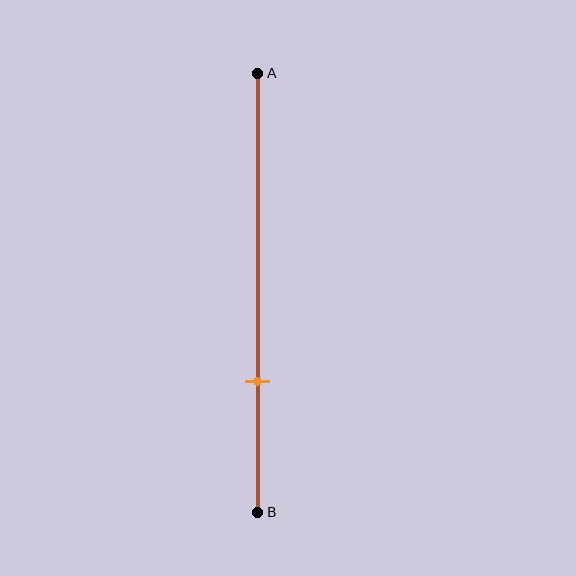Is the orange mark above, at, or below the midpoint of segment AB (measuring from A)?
The orange mark is below the midpoint of segment AB.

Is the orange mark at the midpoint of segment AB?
No, the mark is at about 70% from A, not at the 50% midpoint.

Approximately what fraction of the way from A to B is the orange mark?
The orange mark is approximately 70% of the way from A to B.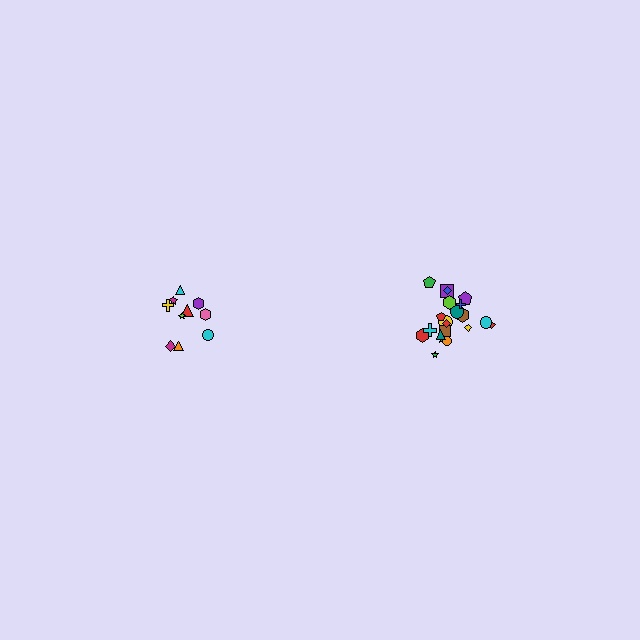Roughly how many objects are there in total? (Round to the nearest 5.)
Roughly 30 objects in total.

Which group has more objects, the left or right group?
The right group.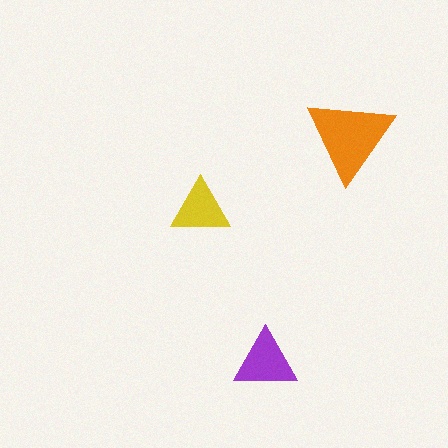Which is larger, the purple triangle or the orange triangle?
The orange one.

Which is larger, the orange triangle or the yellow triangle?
The orange one.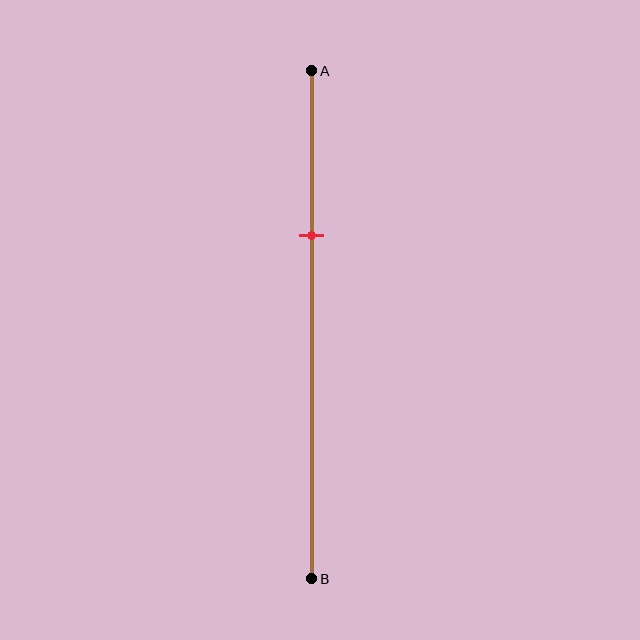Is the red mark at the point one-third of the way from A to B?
Yes, the mark is approximately at the one-third point.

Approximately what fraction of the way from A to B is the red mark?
The red mark is approximately 30% of the way from A to B.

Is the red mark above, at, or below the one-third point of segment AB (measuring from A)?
The red mark is approximately at the one-third point of segment AB.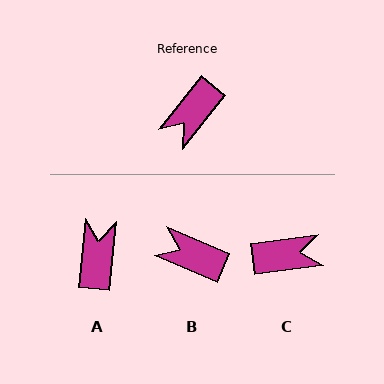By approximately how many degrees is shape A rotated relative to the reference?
Approximately 147 degrees clockwise.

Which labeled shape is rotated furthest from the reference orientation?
A, about 147 degrees away.